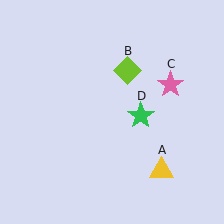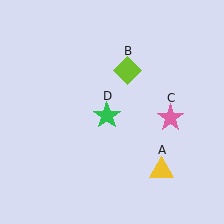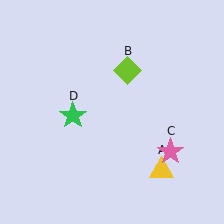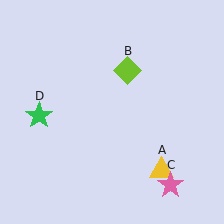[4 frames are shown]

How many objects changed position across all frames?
2 objects changed position: pink star (object C), green star (object D).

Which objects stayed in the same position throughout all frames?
Yellow triangle (object A) and lime diamond (object B) remained stationary.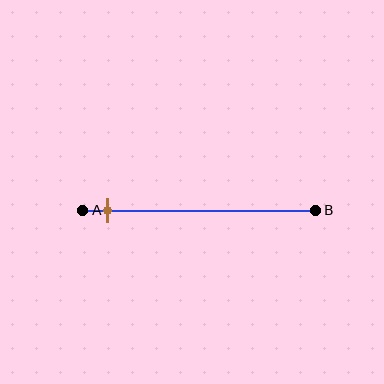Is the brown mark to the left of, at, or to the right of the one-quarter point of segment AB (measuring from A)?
The brown mark is to the left of the one-quarter point of segment AB.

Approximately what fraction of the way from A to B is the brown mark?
The brown mark is approximately 10% of the way from A to B.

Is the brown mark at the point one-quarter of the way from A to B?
No, the mark is at about 10% from A, not at the 25% one-quarter point.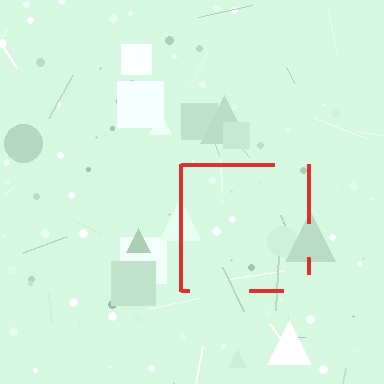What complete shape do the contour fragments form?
The contour fragments form a square.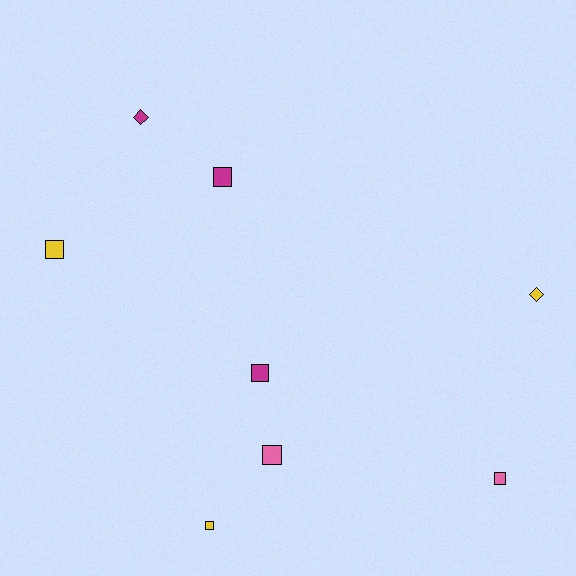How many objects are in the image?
There are 8 objects.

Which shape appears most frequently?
Square, with 6 objects.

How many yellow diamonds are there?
There is 1 yellow diamond.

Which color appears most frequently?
Magenta, with 3 objects.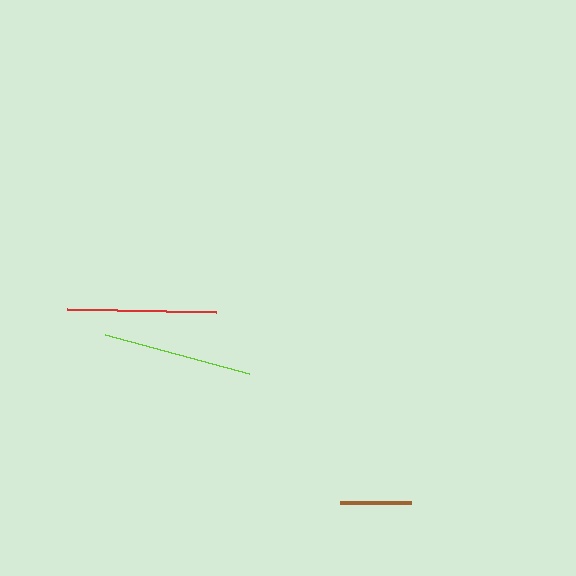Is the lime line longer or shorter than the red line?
The red line is longer than the lime line.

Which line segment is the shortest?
The brown line is the shortest at approximately 70 pixels.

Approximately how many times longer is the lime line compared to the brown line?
The lime line is approximately 2.1 times the length of the brown line.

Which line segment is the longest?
The red line is the longest at approximately 150 pixels.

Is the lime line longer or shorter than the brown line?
The lime line is longer than the brown line.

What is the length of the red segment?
The red segment is approximately 150 pixels long.